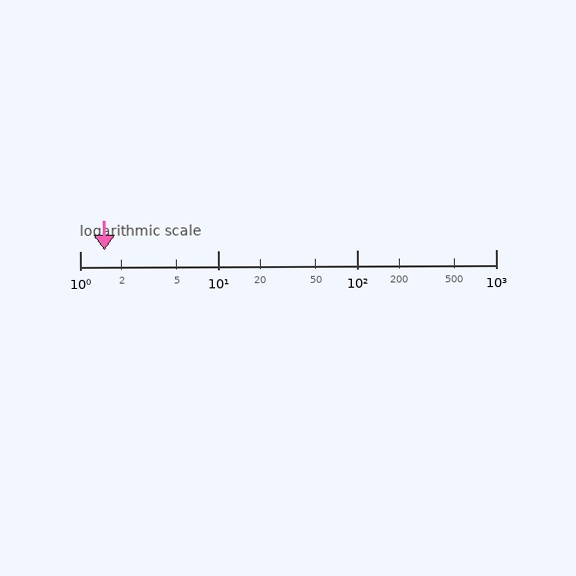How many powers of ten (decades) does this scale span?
The scale spans 3 decades, from 1 to 1000.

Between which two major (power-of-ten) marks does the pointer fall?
The pointer is between 1 and 10.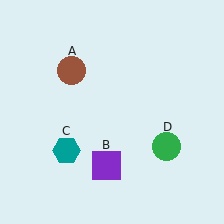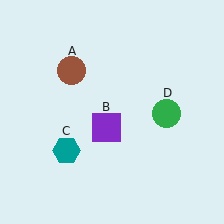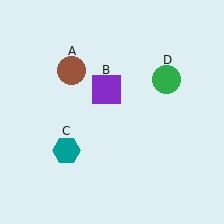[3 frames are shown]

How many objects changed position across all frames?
2 objects changed position: purple square (object B), green circle (object D).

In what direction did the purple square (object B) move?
The purple square (object B) moved up.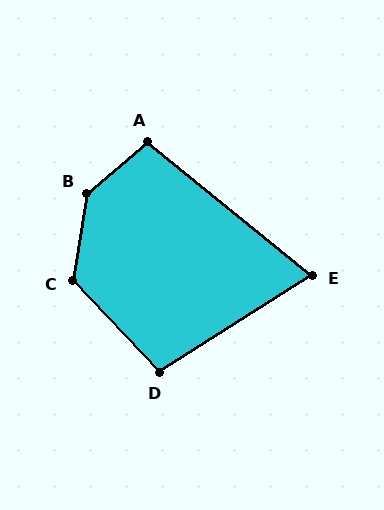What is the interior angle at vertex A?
Approximately 100 degrees (obtuse).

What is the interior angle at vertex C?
Approximately 127 degrees (obtuse).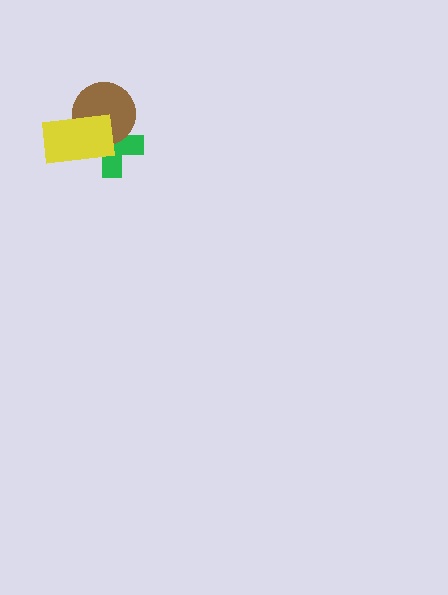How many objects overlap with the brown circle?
2 objects overlap with the brown circle.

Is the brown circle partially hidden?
Yes, it is partially covered by another shape.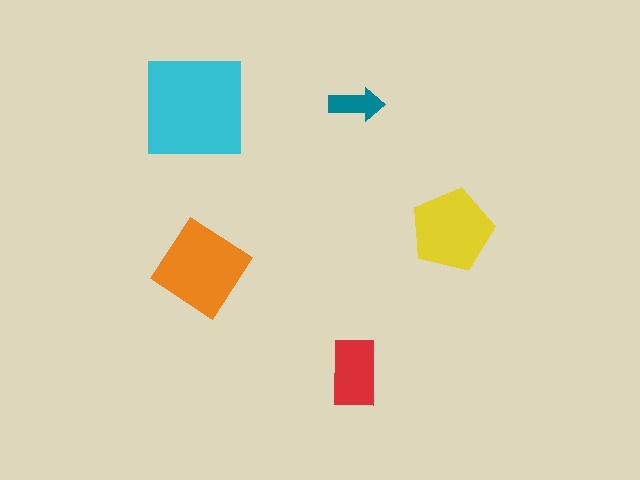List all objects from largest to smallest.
The cyan square, the orange diamond, the yellow pentagon, the red rectangle, the teal arrow.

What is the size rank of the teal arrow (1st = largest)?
5th.